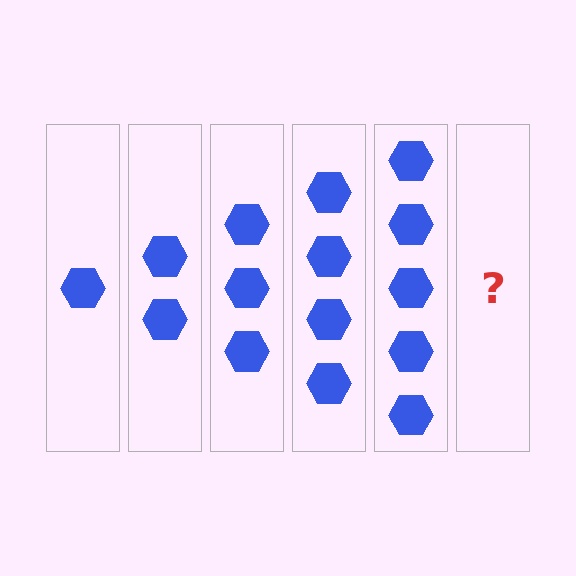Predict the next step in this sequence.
The next step is 6 hexagons.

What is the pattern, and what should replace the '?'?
The pattern is that each step adds one more hexagon. The '?' should be 6 hexagons.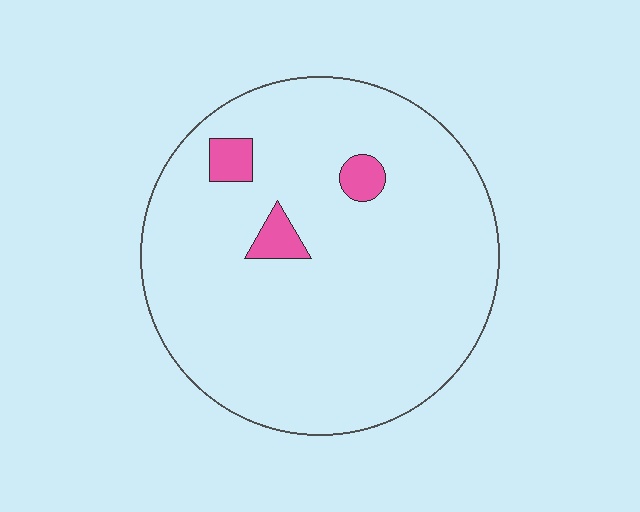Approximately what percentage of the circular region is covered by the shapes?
Approximately 5%.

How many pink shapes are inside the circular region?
3.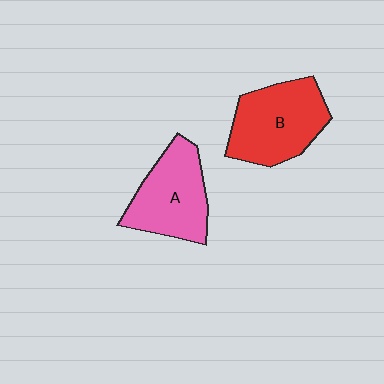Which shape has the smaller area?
Shape A (pink).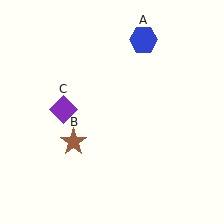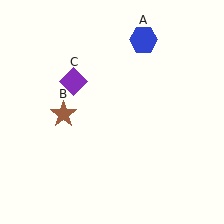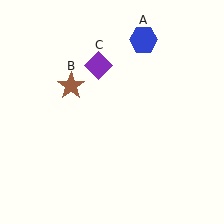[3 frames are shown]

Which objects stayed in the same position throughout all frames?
Blue hexagon (object A) remained stationary.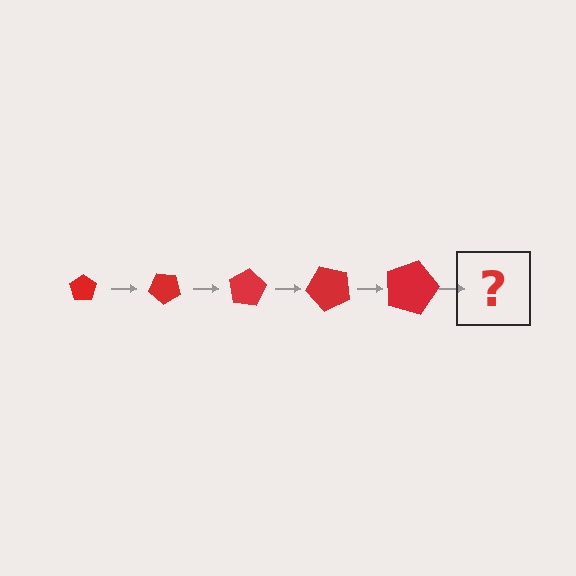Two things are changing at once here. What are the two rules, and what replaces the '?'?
The two rules are that the pentagon grows larger each step and it rotates 40 degrees each step. The '?' should be a pentagon, larger than the previous one and rotated 200 degrees from the start.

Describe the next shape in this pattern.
It should be a pentagon, larger than the previous one and rotated 200 degrees from the start.